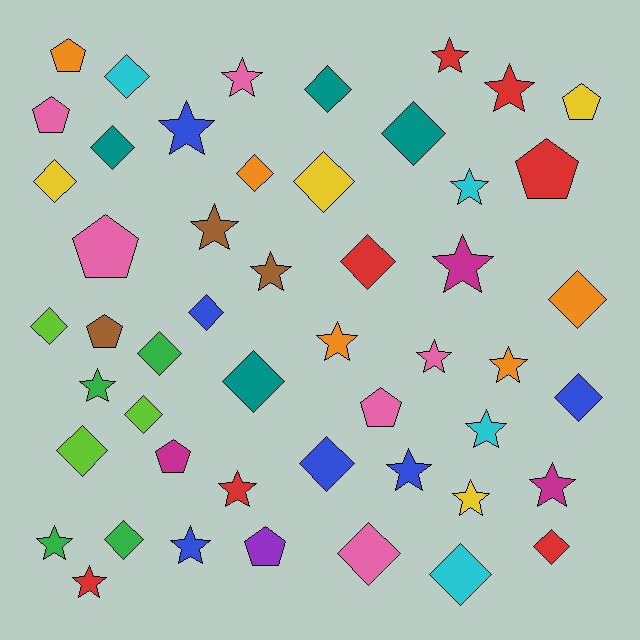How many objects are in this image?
There are 50 objects.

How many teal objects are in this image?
There are 4 teal objects.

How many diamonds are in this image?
There are 21 diamonds.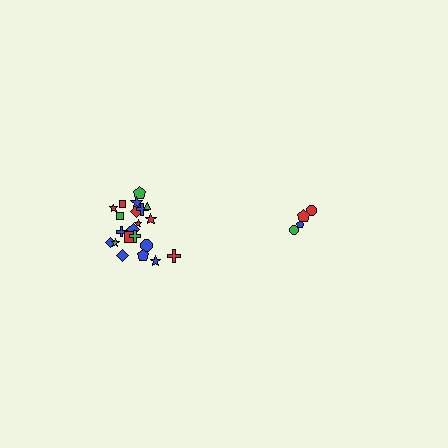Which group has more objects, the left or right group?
The left group.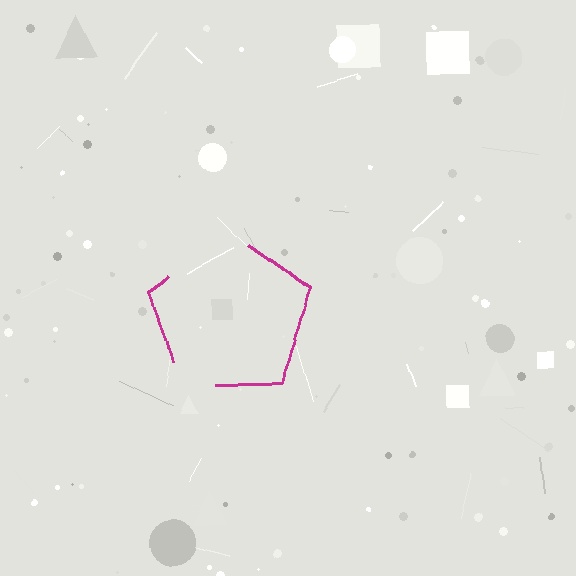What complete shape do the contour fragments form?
The contour fragments form a pentagon.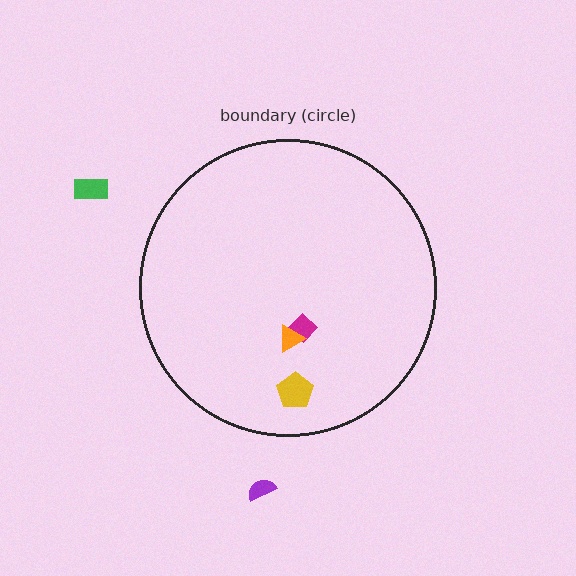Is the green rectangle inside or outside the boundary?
Outside.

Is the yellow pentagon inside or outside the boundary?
Inside.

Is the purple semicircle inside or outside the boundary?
Outside.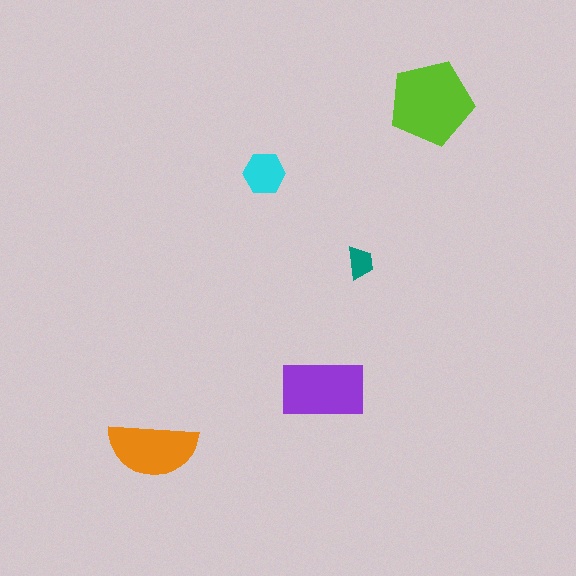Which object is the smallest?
The teal trapezoid.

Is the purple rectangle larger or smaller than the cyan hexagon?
Larger.